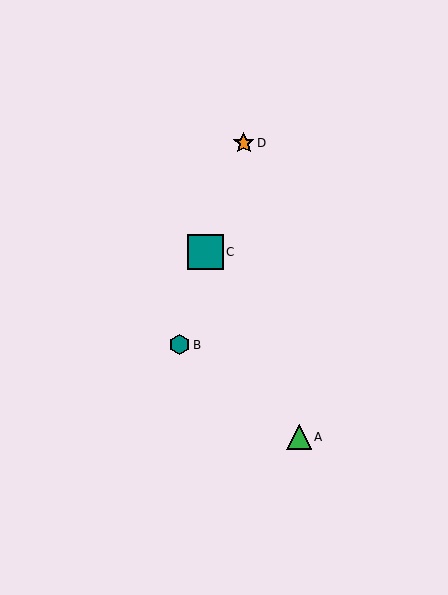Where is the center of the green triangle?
The center of the green triangle is at (299, 437).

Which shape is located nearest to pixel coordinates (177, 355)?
The teal hexagon (labeled B) at (179, 345) is nearest to that location.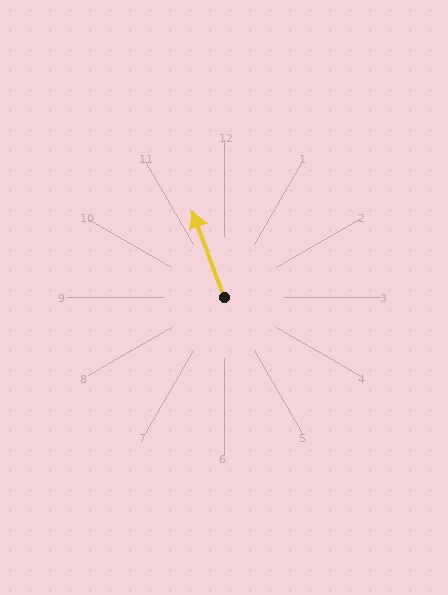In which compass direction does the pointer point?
North.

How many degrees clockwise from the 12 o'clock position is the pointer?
Approximately 340 degrees.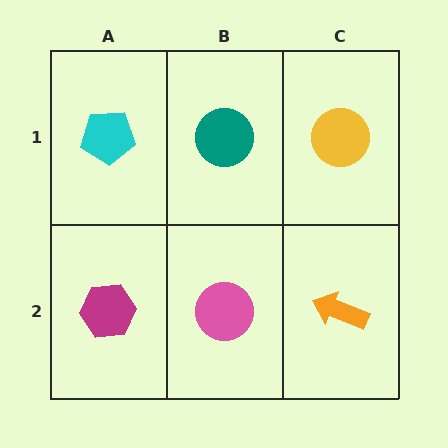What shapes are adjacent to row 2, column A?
A cyan pentagon (row 1, column A), a pink circle (row 2, column B).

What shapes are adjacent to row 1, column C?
An orange arrow (row 2, column C), a teal circle (row 1, column B).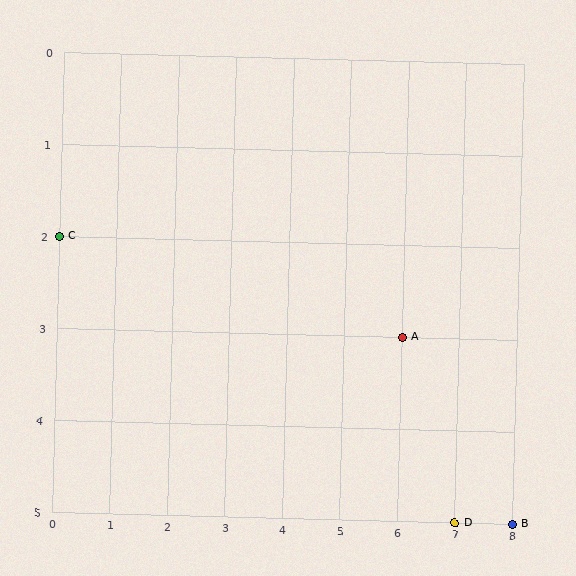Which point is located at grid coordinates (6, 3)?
Point A is at (6, 3).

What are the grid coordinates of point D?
Point D is at grid coordinates (7, 5).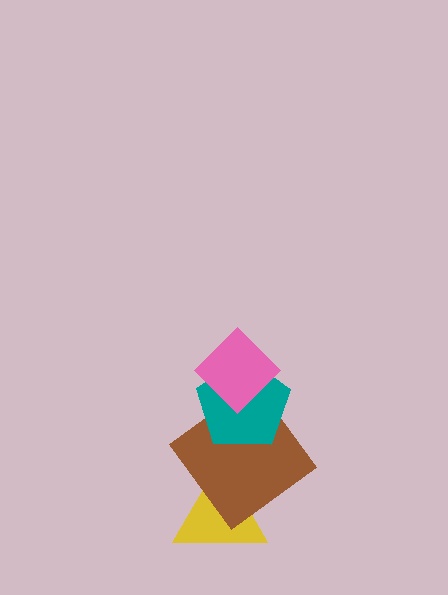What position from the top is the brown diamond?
The brown diamond is 3rd from the top.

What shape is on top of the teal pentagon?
The pink diamond is on top of the teal pentagon.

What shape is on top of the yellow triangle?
The brown diamond is on top of the yellow triangle.